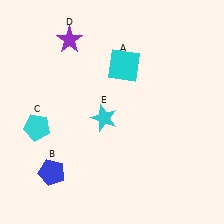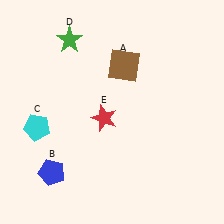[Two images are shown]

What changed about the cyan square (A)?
In Image 1, A is cyan. In Image 2, it changed to brown.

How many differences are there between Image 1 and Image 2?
There are 3 differences between the two images.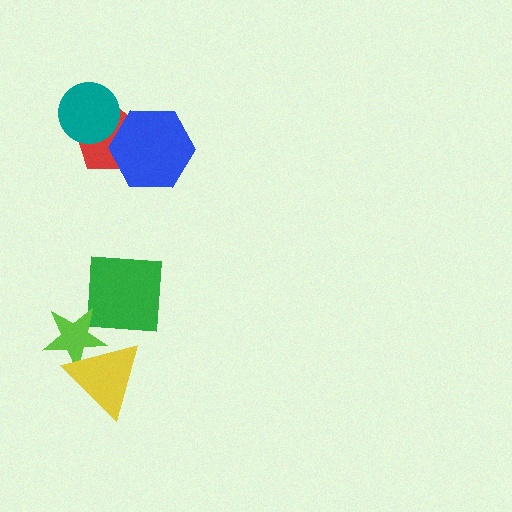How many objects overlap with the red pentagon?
2 objects overlap with the red pentagon.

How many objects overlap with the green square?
2 objects overlap with the green square.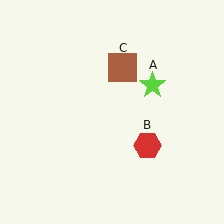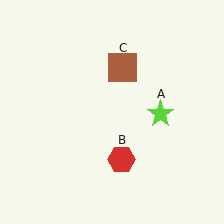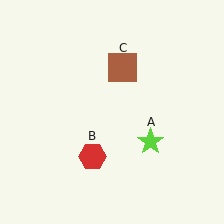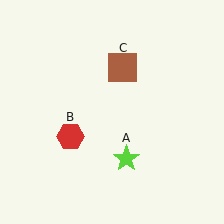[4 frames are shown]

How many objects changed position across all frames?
2 objects changed position: lime star (object A), red hexagon (object B).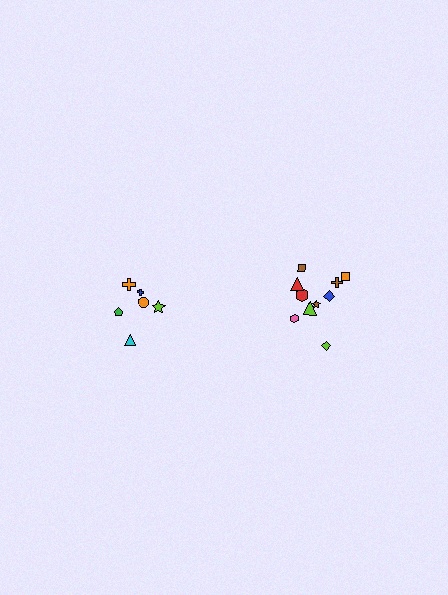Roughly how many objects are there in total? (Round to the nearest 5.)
Roughly 15 objects in total.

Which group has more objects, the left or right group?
The right group.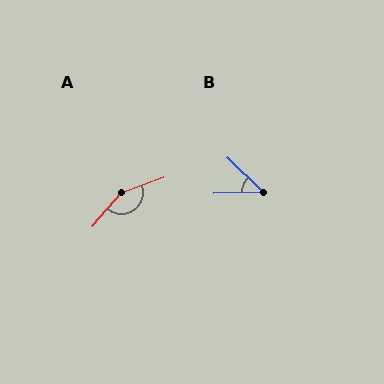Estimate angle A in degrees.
Approximately 150 degrees.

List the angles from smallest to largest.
B (46°), A (150°).